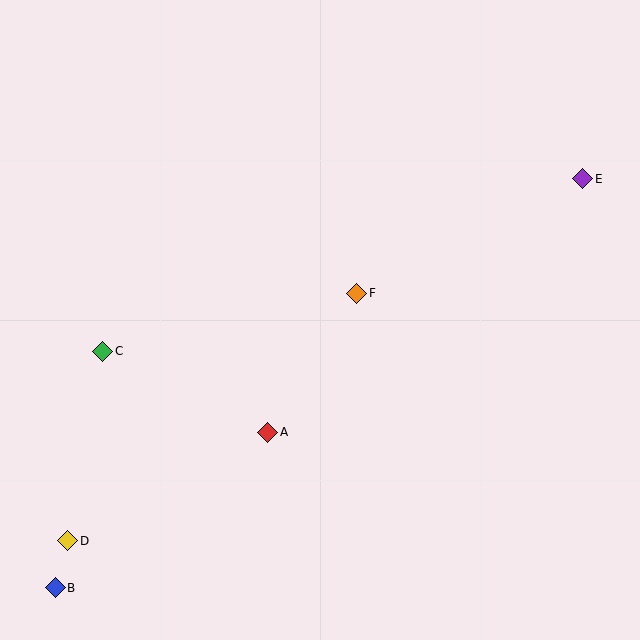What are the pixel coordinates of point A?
Point A is at (268, 432).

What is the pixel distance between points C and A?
The distance between C and A is 184 pixels.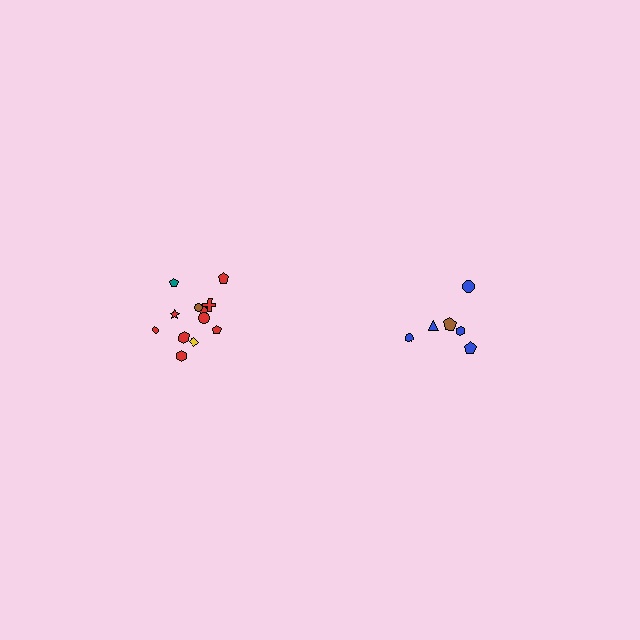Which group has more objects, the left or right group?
The left group.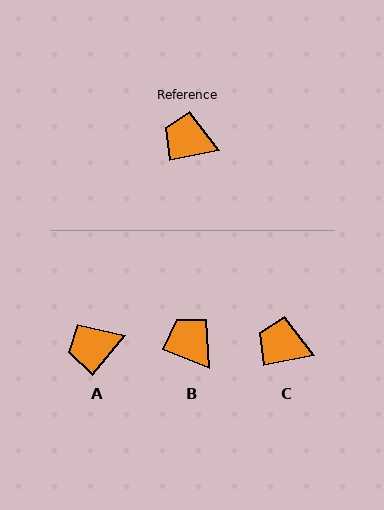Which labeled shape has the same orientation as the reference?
C.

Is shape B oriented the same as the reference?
No, it is off by about 33 degrees.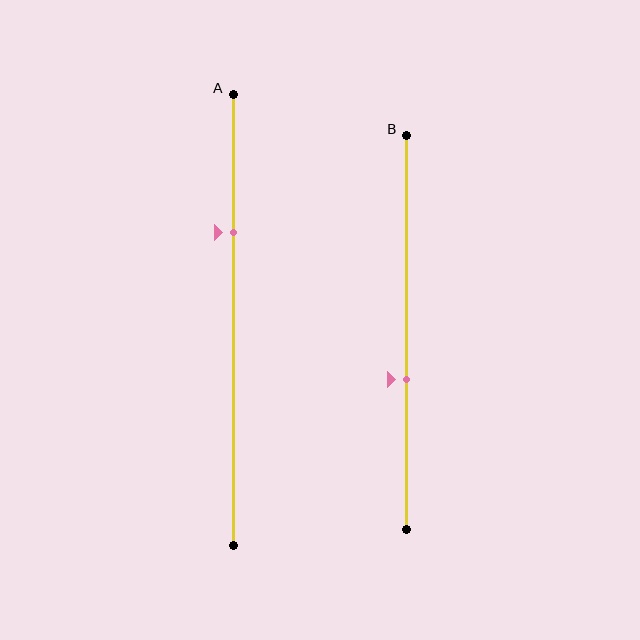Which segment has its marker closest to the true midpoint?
Segment B has its marker closest to the true midpoint.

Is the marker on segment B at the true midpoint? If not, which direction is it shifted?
No, the marker on segment B is shifted downward by about 12% of the segment length.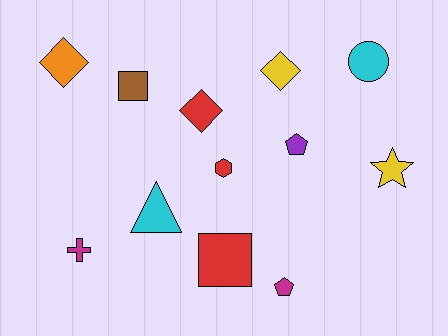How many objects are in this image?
There are 12 objects.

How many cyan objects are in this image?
There are 2 cyan objects.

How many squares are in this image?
There are 2 squares.